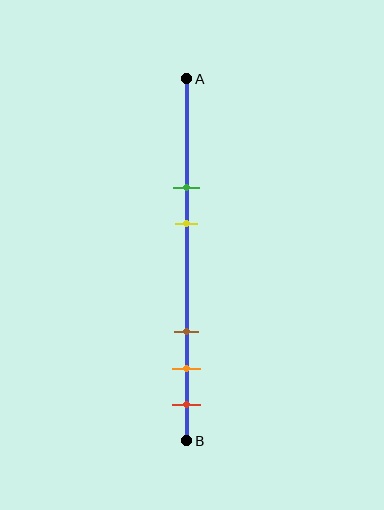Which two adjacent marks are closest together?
The orange and red marks are the closest adjacent pair.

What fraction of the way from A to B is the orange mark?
The orange mark is approximately 80% (0.8) of the way from A to B.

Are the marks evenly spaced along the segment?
No, the marks are not evenly spaced.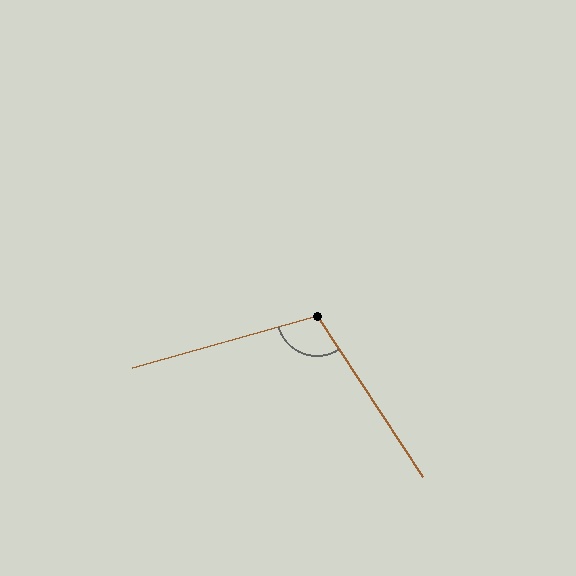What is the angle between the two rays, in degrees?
Approximately 108 degrees.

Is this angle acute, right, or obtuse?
It is obtuse.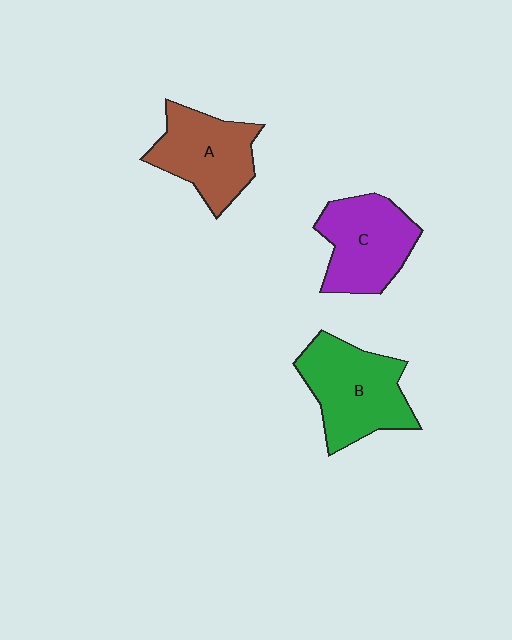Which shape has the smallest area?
Shape A (brown).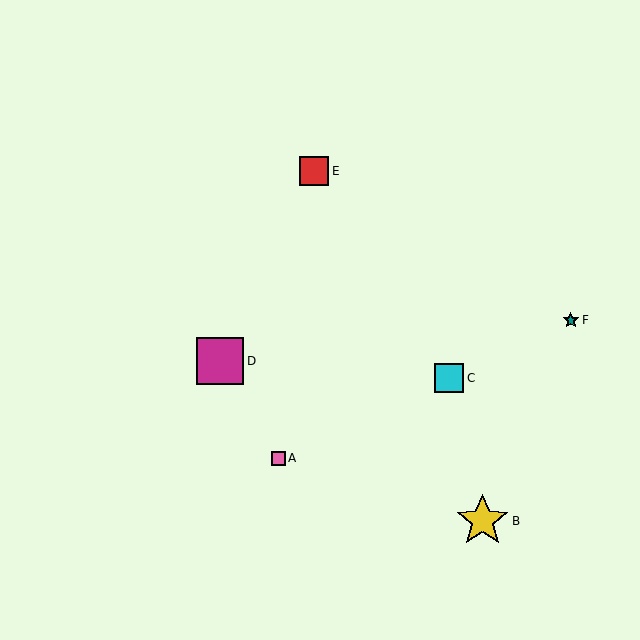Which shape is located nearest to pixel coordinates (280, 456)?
The pink square (labeled A) at (278, 458) is nearest to that location.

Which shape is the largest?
The yellow star (labeled B) is the largest.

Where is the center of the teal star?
The center of the teal star is at (571, 320).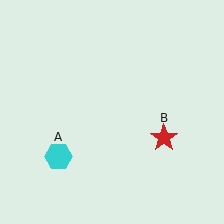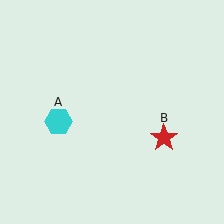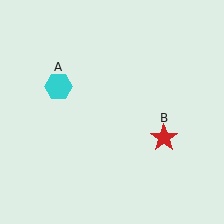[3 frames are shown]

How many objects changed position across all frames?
1 object changed position: cyan hexagon (object A).